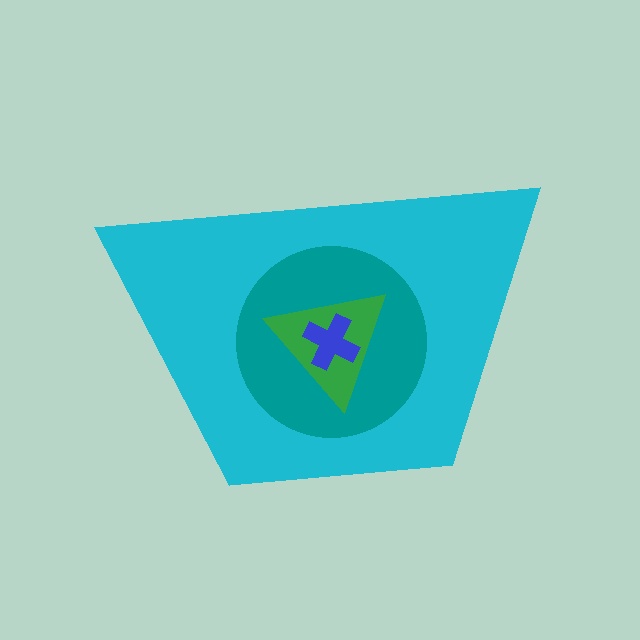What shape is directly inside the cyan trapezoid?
The teal circle.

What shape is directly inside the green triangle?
The blue cross.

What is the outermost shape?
The cyan trapezoid.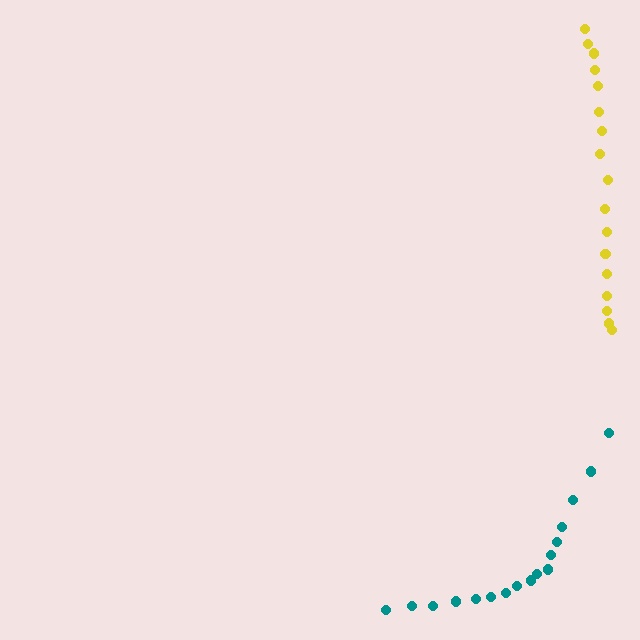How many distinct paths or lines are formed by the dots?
There are 2 distinct paths.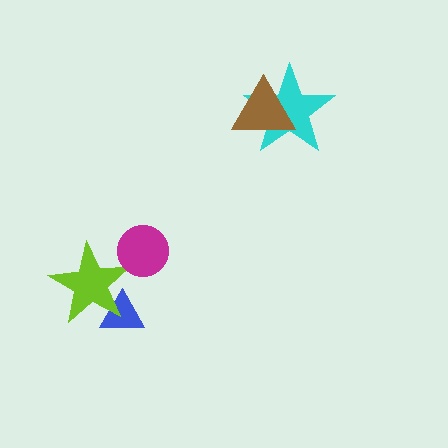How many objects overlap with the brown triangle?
1 object overlaps with the brown triangle.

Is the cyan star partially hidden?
Yes, it is partially covered by another shape.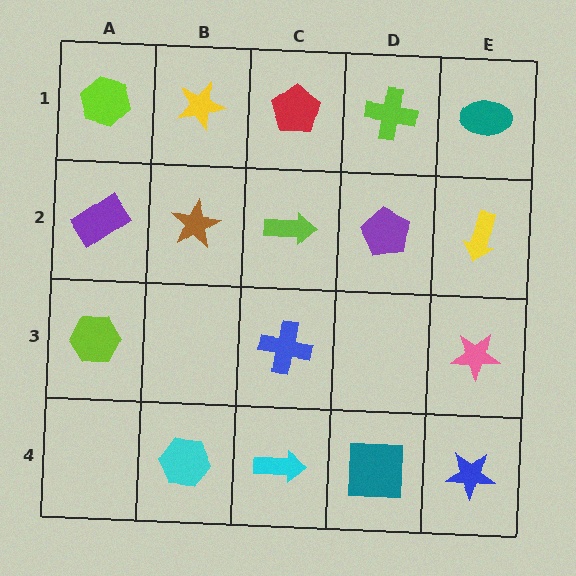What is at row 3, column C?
A blue cross.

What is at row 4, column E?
A blue star.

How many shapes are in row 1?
5 shapes.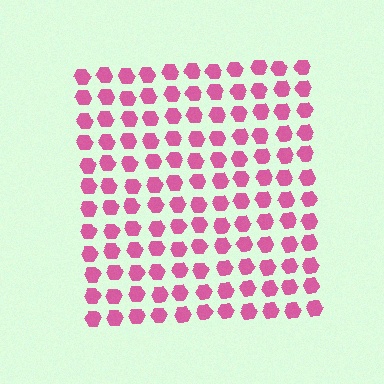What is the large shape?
The large shape is a square.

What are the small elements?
The small elements are hexagons.